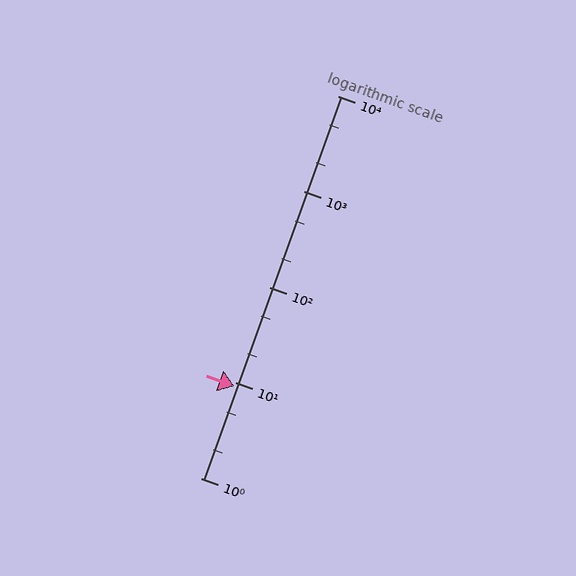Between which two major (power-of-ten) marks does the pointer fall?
The pointer is between 1 and 10.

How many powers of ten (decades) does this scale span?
The scale spans 4 decades, from 1 to 10000.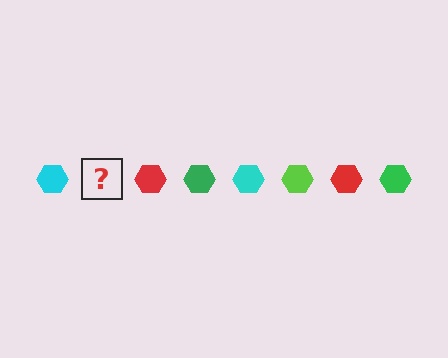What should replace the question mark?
The question mark should be replaced with a lime hexagon.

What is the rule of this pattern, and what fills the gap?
The rule is that the pattern cycles through cyan, lime, red, green hexagons. The gap should be filled with a lime hexagon.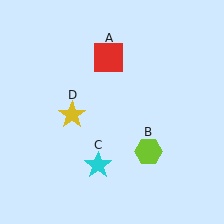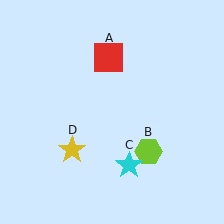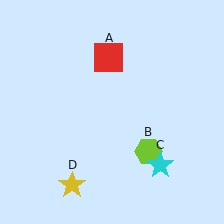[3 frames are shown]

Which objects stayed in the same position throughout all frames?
Red square (object A) and lime hexagon (object B) remained stationary.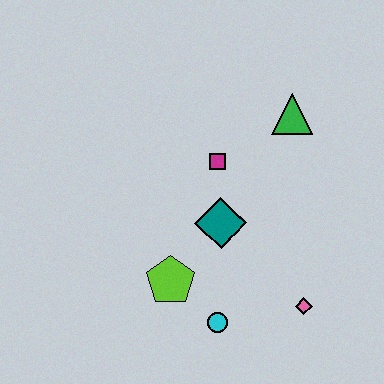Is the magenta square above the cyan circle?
Yes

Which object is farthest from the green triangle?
The cyan circle is farthest from the green triangle.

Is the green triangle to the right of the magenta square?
Yes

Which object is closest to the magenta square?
The teal diamond is closest to the magenta square.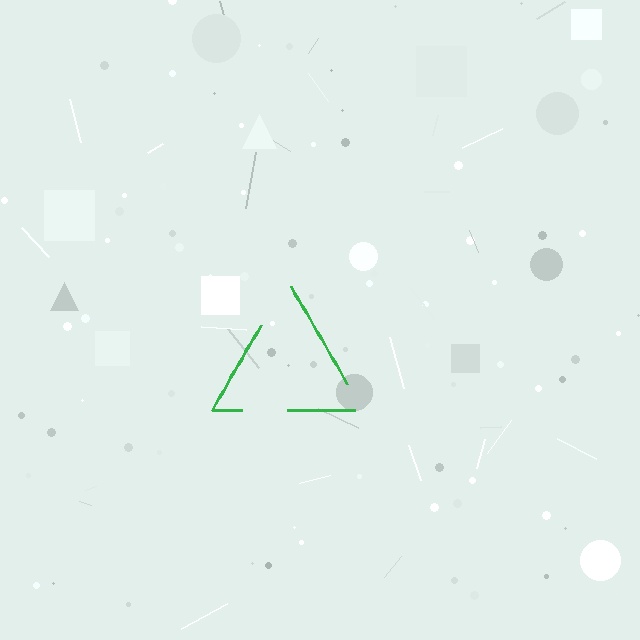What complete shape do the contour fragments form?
The contour fragments form a triangle.